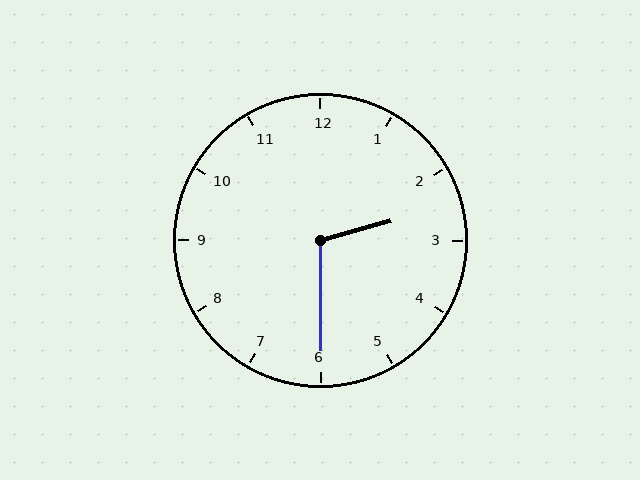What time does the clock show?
2:30.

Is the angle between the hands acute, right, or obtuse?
It is obtuse.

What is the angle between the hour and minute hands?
Approximately 105 degrees.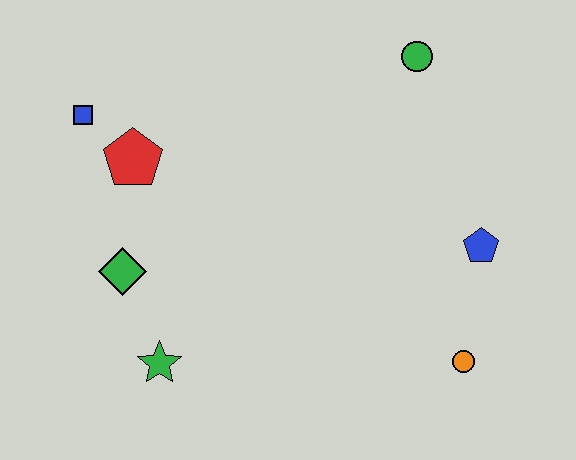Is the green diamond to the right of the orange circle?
No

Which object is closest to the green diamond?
The green star is closest to the green diamond.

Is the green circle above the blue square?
Yes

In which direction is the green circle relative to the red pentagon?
The green circle is to the right of the red pentagon.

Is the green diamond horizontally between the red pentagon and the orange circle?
No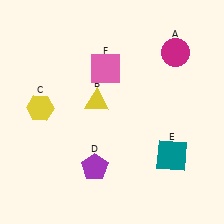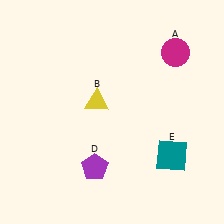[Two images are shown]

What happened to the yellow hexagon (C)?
The yellow hexagon (C) was removed in Image 2. It was in the top-left area of Image 1.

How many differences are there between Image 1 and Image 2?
There are 2 differences between the two images.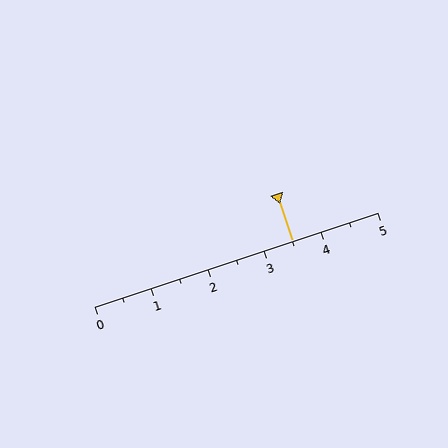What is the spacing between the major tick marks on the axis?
The major ticks are spaced 1 apart.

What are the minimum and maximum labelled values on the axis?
The axis runs from 0 to 5.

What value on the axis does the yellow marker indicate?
The marker indicates approximately 3.5.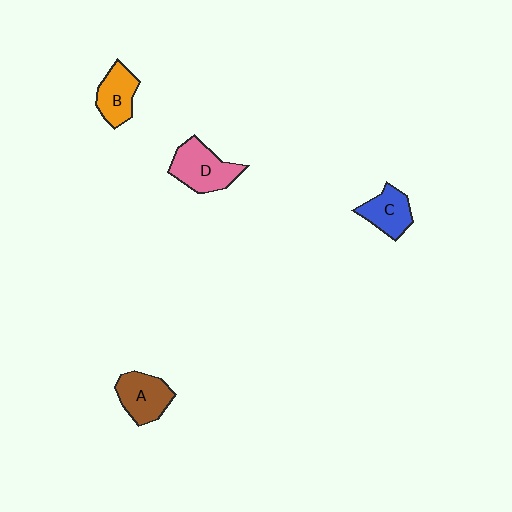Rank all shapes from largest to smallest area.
From largest to smallest: D (pink), A (brown), B (orange), C (blue).